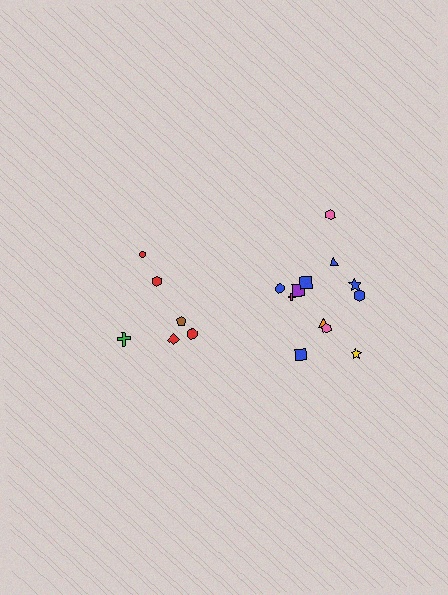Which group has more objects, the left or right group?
The right group.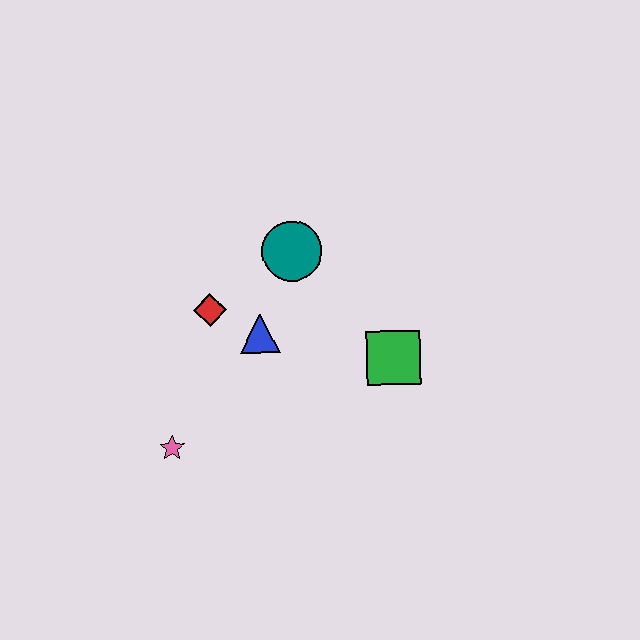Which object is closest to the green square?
The blue triangle is closest to the green square.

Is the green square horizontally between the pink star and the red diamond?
No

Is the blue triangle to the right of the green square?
No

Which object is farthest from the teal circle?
The pink star is farthest from the teal circle.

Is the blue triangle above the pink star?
Yes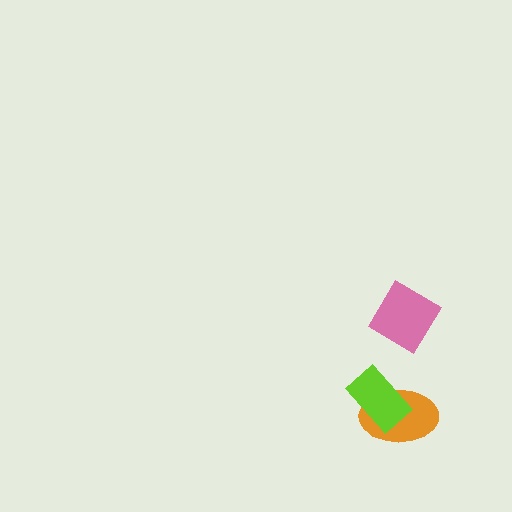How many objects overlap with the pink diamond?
0 objects overlap with the pink diamond.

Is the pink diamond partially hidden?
No, no other shape covers it.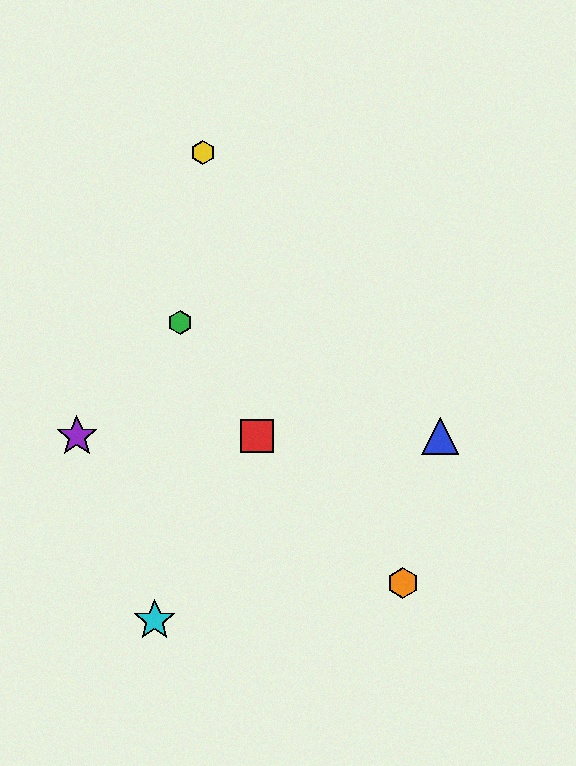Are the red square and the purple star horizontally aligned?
Yes, both are at y≈436.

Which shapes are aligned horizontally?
The red square, the blue triangle, the purple star are aligned horizontally.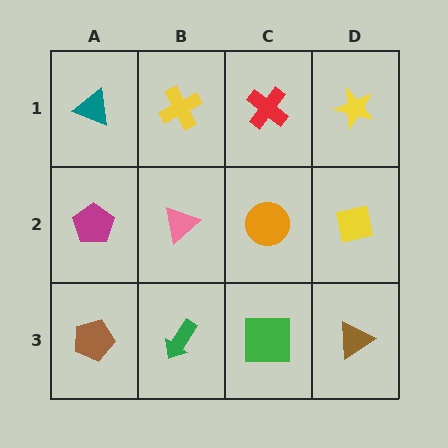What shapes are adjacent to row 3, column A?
A magenta pentagon (row 2, column A), a green arrow (row 3, column B).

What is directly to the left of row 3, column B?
A brown pentagon.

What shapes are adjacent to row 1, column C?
An orange circle (row 2, column C), a yellow cross (row 1, column B), a yellow star (row 1, column D).